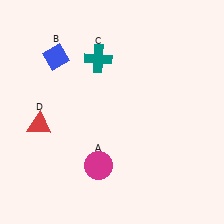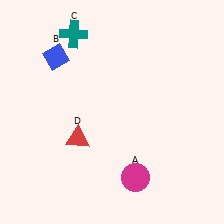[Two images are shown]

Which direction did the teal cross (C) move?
The teal cross (C) moved up.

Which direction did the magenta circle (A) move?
The magenta circle (A) moved right.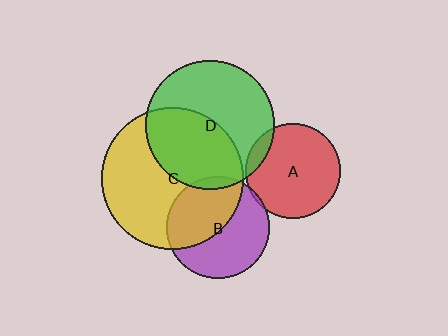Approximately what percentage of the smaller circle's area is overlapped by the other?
Approximately 5%.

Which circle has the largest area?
Circle C (yellow).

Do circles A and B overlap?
Yes.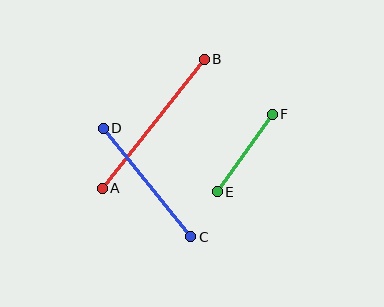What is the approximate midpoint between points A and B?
The midpoint is at approximately (153, 124) pixels.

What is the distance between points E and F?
The distance is approximately 95 pixels.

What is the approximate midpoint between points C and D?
The midpoint is at approximately (147, 182) pixels.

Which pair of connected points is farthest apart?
Points A and B are farthest apart.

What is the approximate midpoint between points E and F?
The midpoint is at approximately (245, 153) pixels.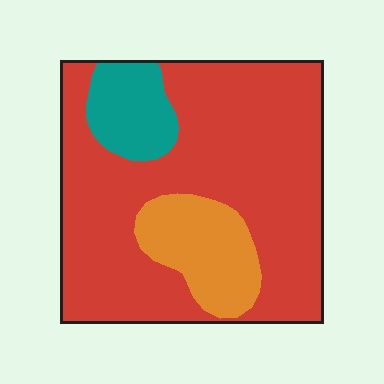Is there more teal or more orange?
Orange.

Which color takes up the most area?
Red, at roughly 75%.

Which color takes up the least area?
Teal, at roughly 10%.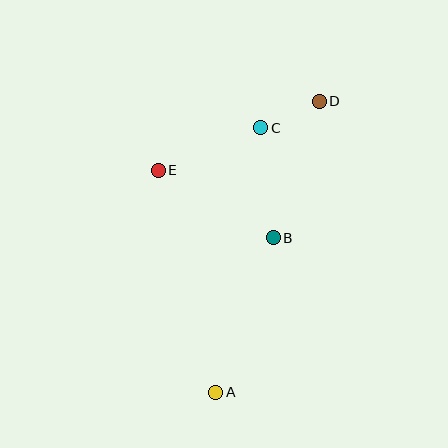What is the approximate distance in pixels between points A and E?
The distance between A and E is approximately 229 pixels.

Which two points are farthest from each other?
Points A and D are farthest from each other.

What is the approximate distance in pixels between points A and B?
The distance between A and B is approximately 165 pixels.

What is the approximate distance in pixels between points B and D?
The distance between B and D is approximately 144 pixels.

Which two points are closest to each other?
Points C and D are closest to each other.